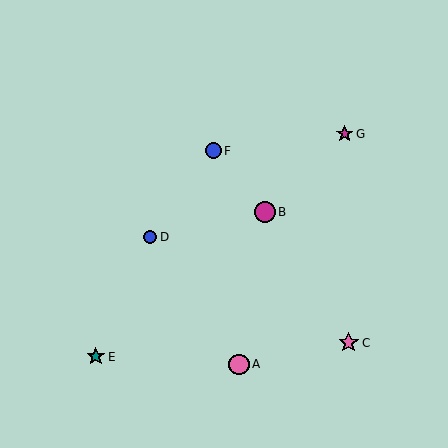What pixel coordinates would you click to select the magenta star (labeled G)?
Click at (345, 134) to select the magenta star G.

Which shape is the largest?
The magenta circle (labeled B) is the largest.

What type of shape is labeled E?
Shape E is a teal star.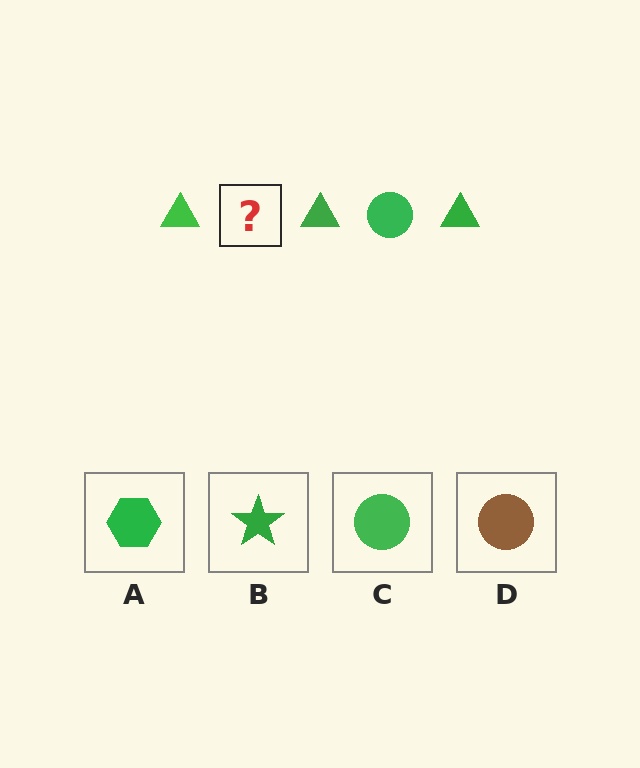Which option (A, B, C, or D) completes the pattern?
C.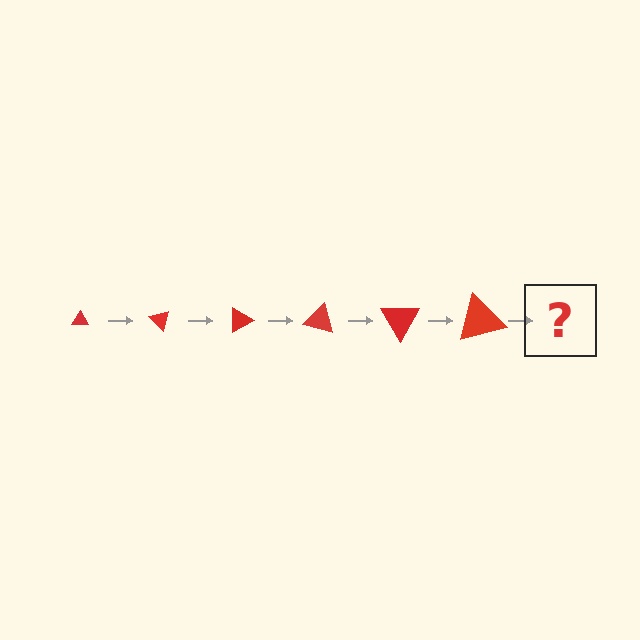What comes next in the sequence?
The next element should be a triangle, larger than the previous one and rotated 270 degrees from the start.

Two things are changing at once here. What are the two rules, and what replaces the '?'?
The two rules are that the triangle grows larger each step and it rotates 45 degrees each step. The '?' should be a triangle, larger than the previous one and rotated 270 degrees from the start.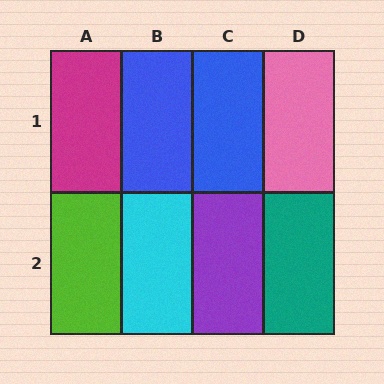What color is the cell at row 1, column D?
Pink.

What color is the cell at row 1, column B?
Blue.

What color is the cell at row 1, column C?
Blue.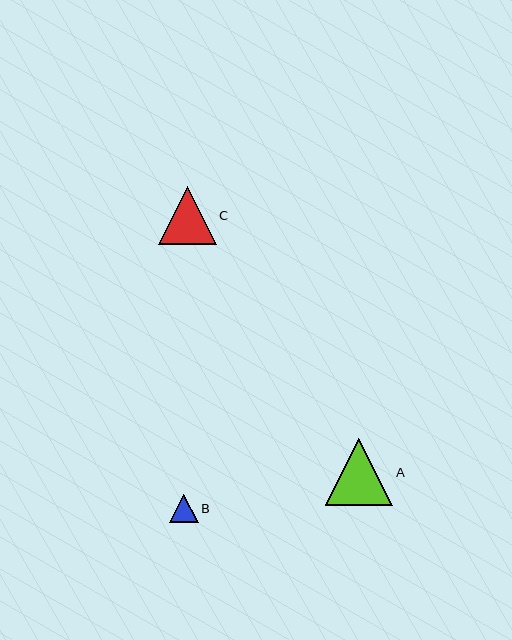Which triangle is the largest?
Triangle A is the largest with a size of approximately 68 pixels.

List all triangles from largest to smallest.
From largest to smallest: A, C, B.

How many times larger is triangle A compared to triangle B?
Triangle A is approximately 2.4 times the size of triangle B.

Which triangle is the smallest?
Triangle B is the smallest with a size of approximately 28 pixels.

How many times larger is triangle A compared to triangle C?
Triangle A is approximately 1.2 times the size of triangle C.